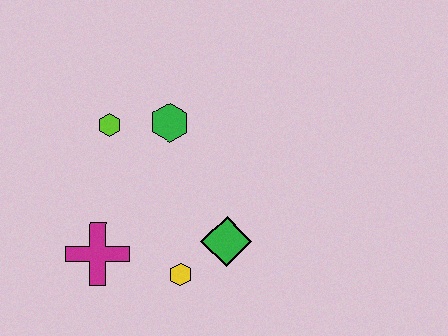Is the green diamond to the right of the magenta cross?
Yes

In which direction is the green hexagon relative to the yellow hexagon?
The green hexagon is above the yellow hexagon.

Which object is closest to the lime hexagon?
The green hexagon is closest to the lime hexagon.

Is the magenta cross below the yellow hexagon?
No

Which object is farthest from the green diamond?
The lime hexagon is farthest from the green diamond.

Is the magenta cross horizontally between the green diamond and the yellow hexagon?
No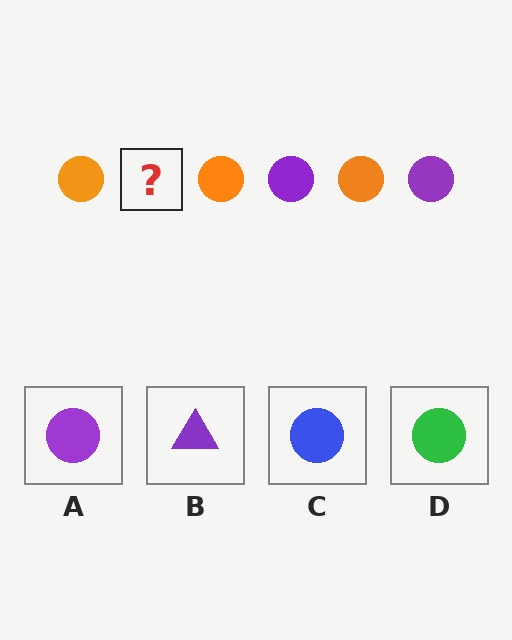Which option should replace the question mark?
Option A.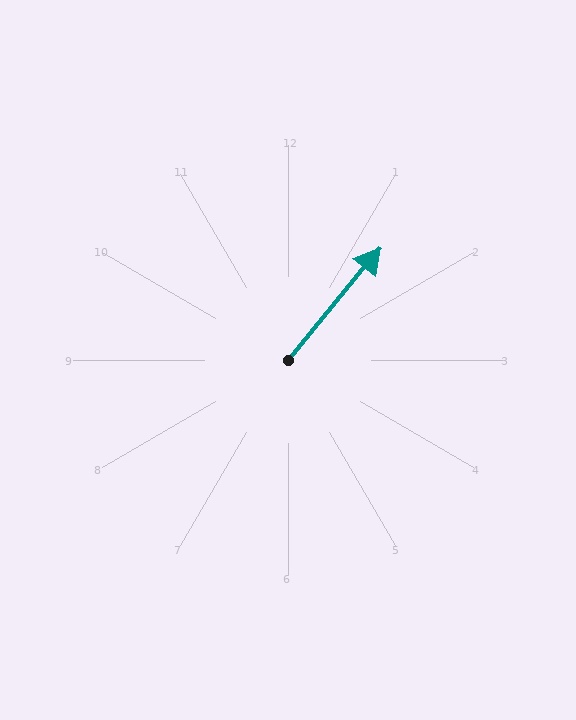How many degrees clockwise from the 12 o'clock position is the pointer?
Approximately 39 degrees.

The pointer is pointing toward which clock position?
Roughly 1 o'clock.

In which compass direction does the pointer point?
Northeast.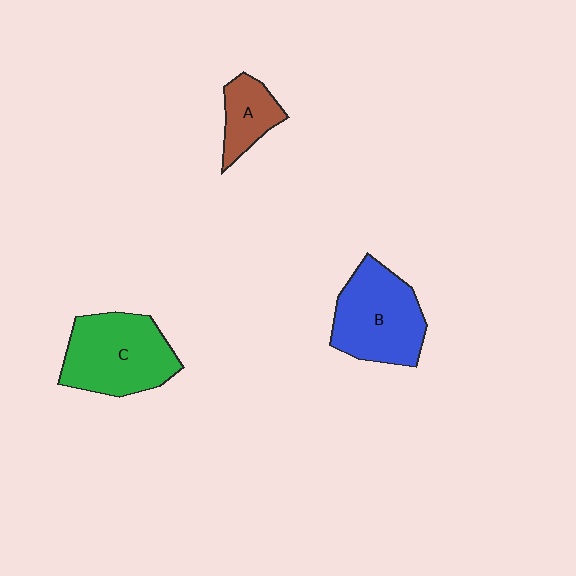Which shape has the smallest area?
Shape A (brown).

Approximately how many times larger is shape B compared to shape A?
Approximately 2.1 times.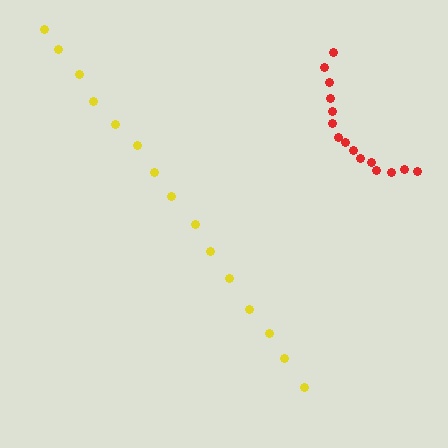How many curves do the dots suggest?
There are 2 distinct paths.